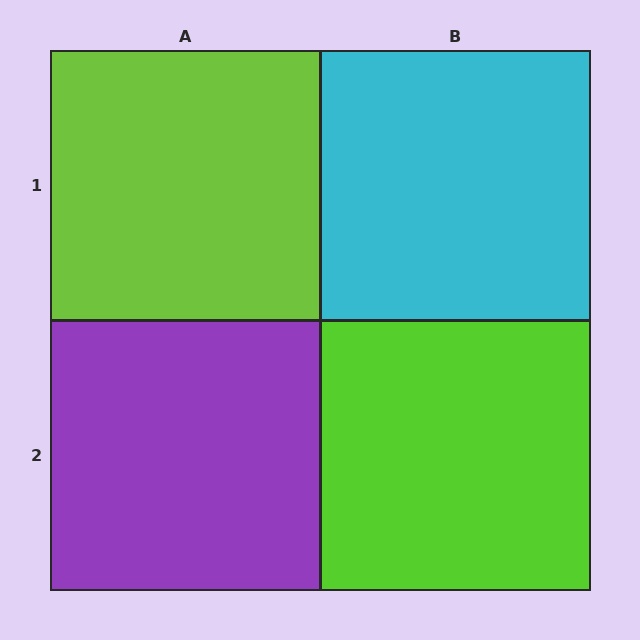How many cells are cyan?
1 cell is cyan.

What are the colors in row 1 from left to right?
Lime, cyan.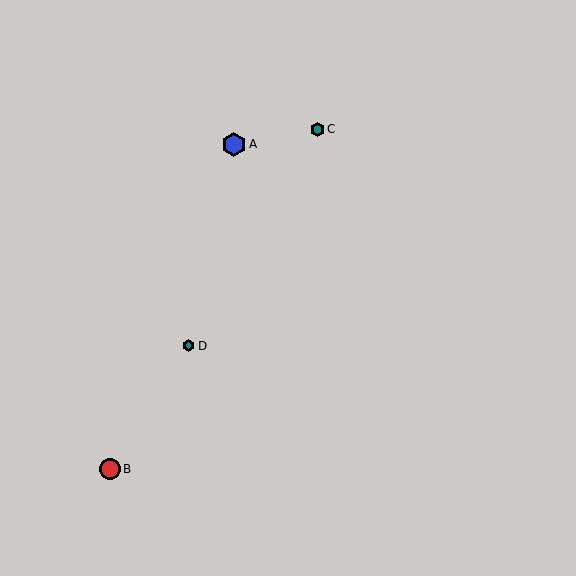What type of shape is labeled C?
Shape C is a teal hexagon.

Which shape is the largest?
The blue hexagon (labeled A) is the largest.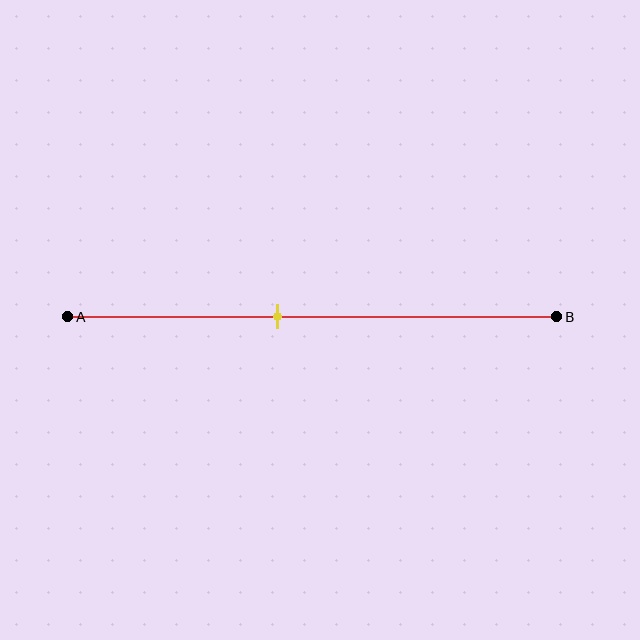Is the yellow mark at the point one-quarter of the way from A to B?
No, the mark is at about 45% from A, not at the 25% one-quarter point.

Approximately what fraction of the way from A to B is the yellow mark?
The yellow mark is approximately 45% of the way from A to B.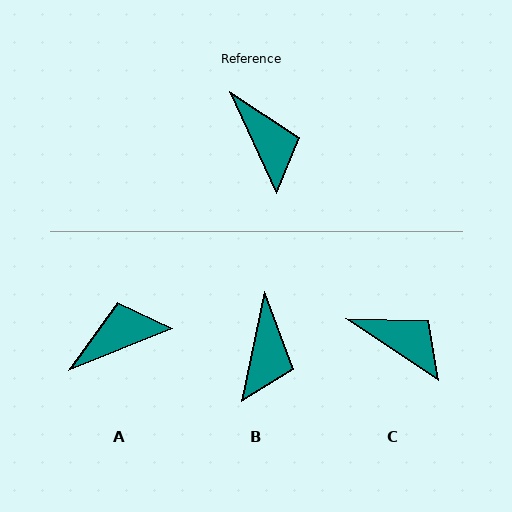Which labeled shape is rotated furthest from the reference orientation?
A, about 87 degrees away.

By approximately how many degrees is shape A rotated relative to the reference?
Approximately 87 degrees counter-clockwise.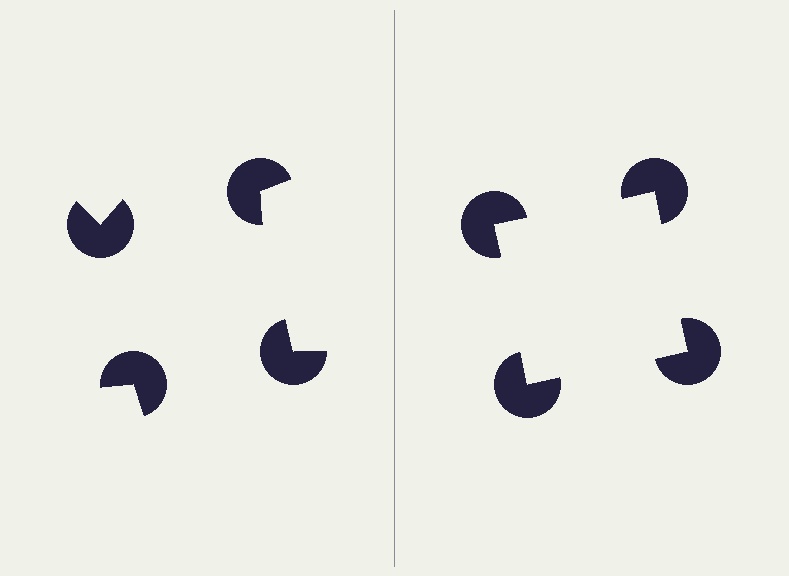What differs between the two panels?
The pac-man discs are positioned identically on both sides; only the wedge orientations differ. On the right they align to a square; on the left they are misaligned.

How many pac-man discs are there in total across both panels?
8 — 4 on each side.